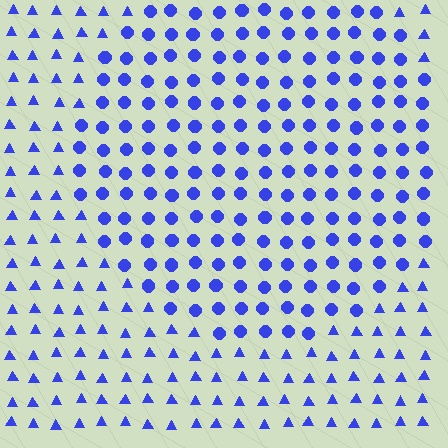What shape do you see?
I see a circle.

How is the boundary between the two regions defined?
The boundary is defined by a change in element shape: circles inside vs. triangles outside. All elements share the same color and spacing.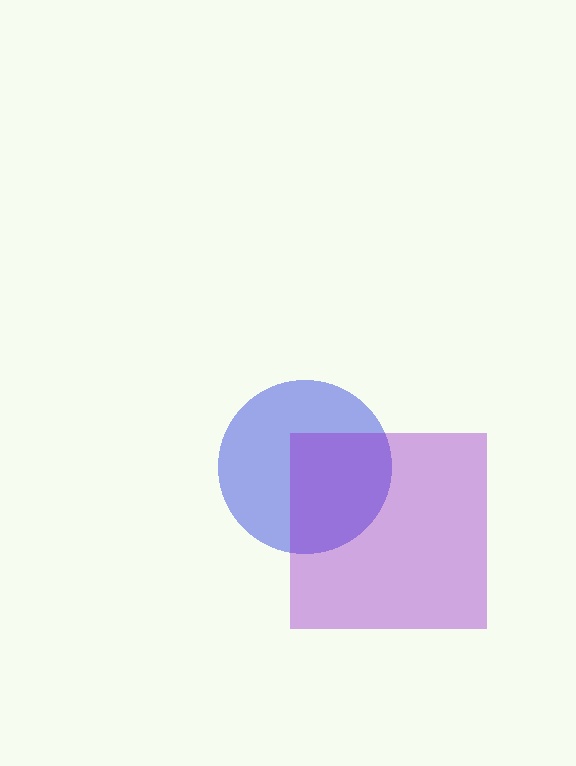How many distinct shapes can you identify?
There are 2 distinct shapes: a blue circle, a purple square.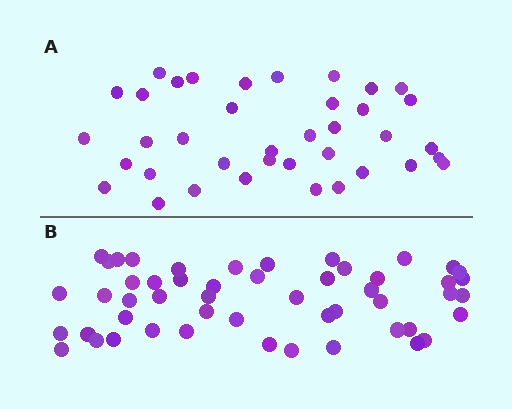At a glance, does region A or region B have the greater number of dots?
Region B (the bottom region) has more dots.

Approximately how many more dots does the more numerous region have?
Region B has approximately 15 more dots than region A.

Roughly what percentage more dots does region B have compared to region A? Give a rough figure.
About 35% more.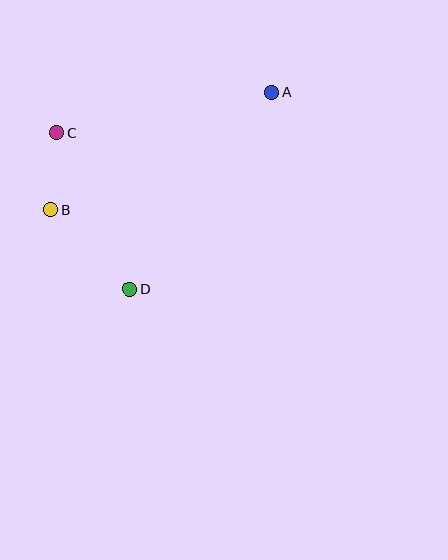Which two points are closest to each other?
Points B and C are closest to each other.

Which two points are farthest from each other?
Points A and B are farthest from each other.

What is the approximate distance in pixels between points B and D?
The distance between B and D is approximately 112 pixels.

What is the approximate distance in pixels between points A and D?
The distance between A and D is approximately 242 pixels.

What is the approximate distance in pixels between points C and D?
The distance between C and D is approximately 172 pixels.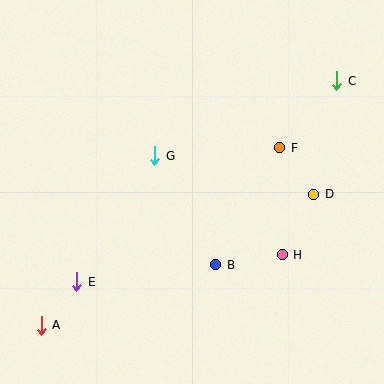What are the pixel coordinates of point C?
Point C is at (337, 81).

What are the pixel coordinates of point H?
Point H is at (282, 255).